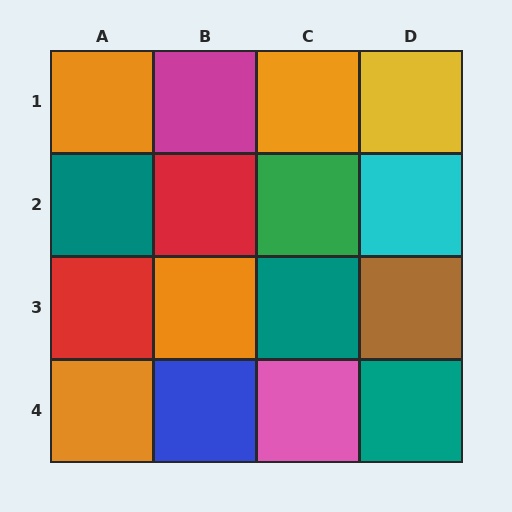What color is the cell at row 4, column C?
Pink.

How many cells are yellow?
1 cell is yellow.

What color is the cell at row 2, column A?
Teal.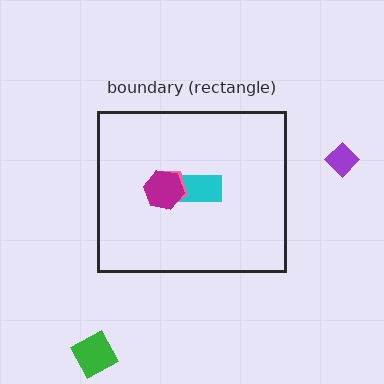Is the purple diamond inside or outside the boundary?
Outside.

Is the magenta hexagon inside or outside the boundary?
Inside.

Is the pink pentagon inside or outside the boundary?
Inside.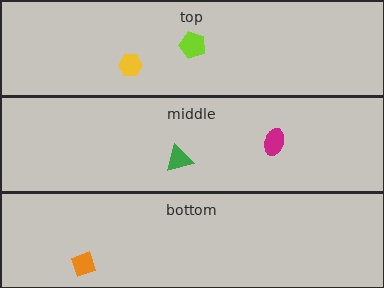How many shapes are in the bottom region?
1.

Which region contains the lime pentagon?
The top region.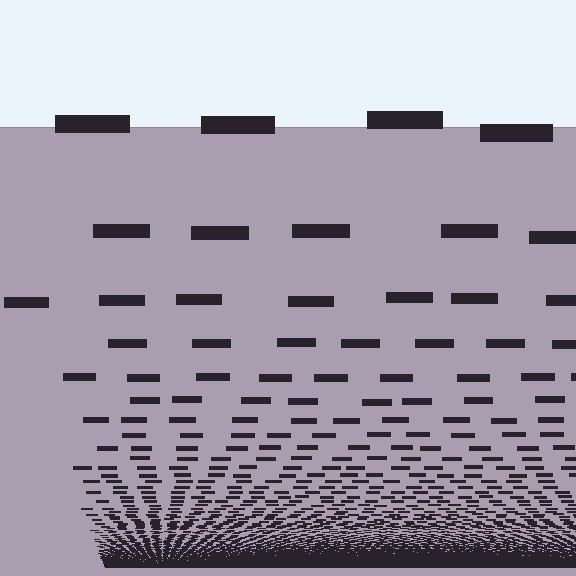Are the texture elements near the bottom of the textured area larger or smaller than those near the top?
Smaller. The gradient is inverted — elements near the bottom are smaller and denser.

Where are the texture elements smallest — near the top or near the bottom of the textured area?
Near the bottom.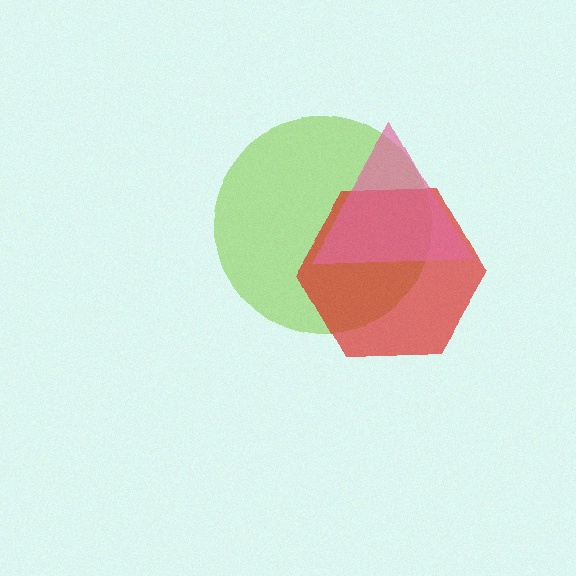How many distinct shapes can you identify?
There are 3 distinct shapes: a lime circle, a red hexagon, a pink triangle.